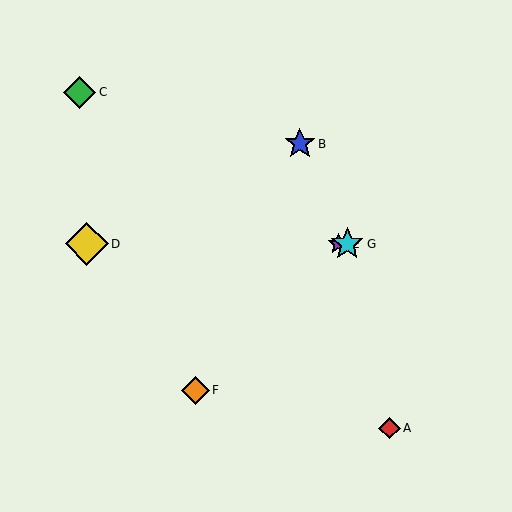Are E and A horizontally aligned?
No, E is at y≈244 and A is at y≈428.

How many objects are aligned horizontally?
3 objects (D, E, G) are aligned horizontally.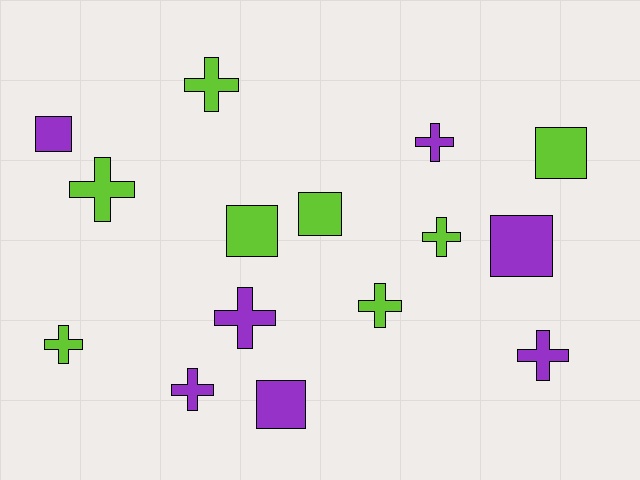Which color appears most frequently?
Lime, with 8 objects.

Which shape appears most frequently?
Cross, with 9 objects.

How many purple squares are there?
There are 3 purple squares.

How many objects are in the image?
There are 15 objects.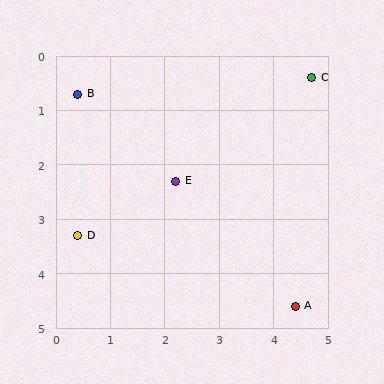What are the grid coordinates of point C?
Point C is at approximately (4.7, 0.4).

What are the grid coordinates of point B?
Point B is at approximately (0.4, 0.7).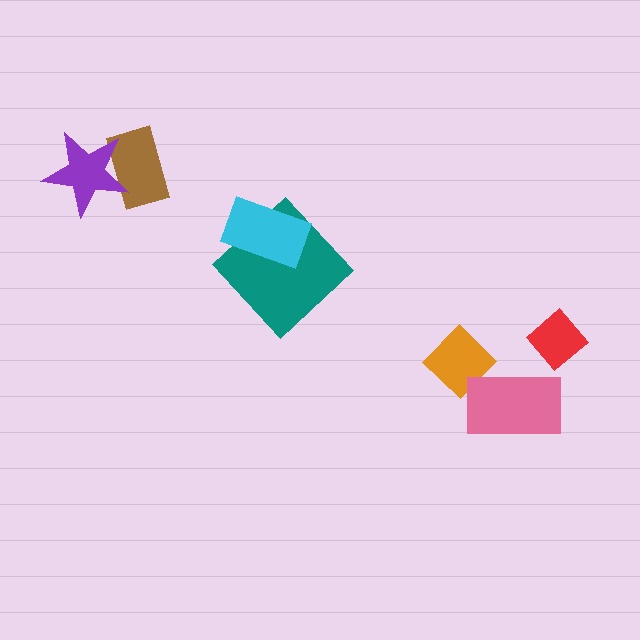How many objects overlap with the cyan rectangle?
1 object overlaps with the cyan rectangle.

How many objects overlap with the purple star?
1 object overlaps with the purple star.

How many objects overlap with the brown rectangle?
1 object overlaps with the brown rectangle.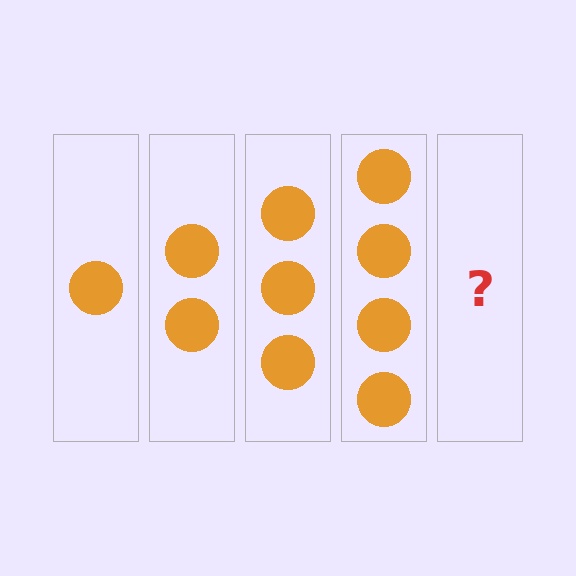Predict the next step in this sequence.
The next step is 5 circles.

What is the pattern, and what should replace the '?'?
The pattern is that each step adds one more circle. The '?' should be 5 circles.